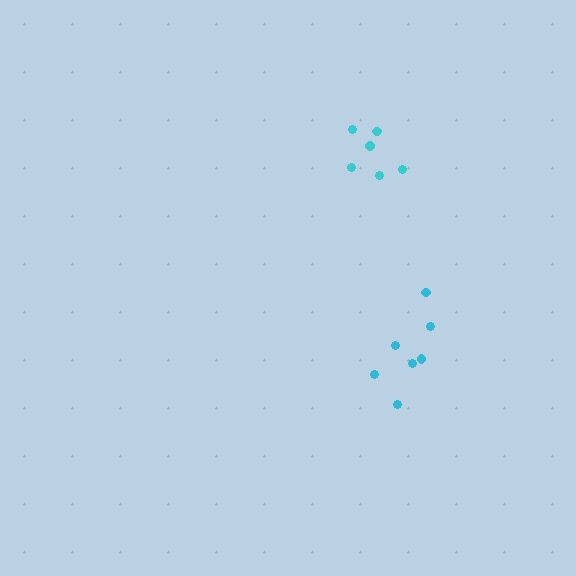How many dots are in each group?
Group 1: 6 dots, Group 2: 7 dots (13 total).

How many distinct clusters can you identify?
There are 2 distinct clusters.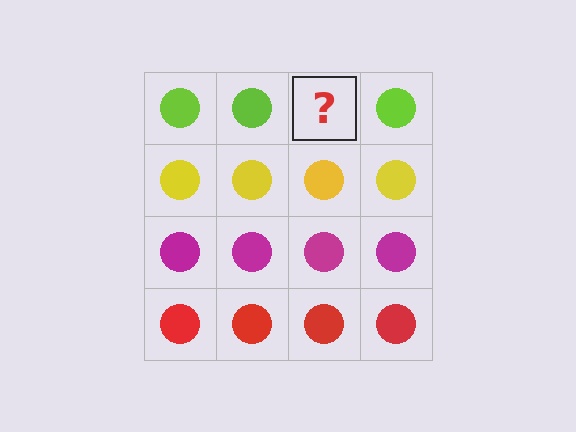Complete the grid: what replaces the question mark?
The question mark should be replaced with a lime circle.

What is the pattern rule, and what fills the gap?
The rule is that each row has a consistent color. The gap should be filled with a lime circle.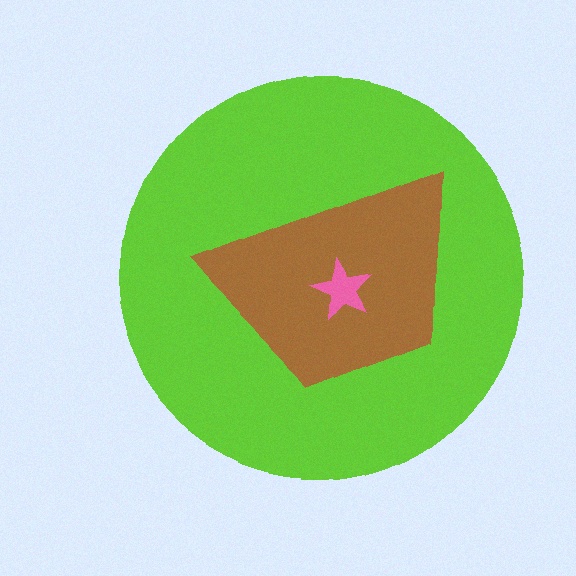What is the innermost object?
The pink star.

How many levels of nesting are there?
3.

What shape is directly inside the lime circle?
The brown trapezoid.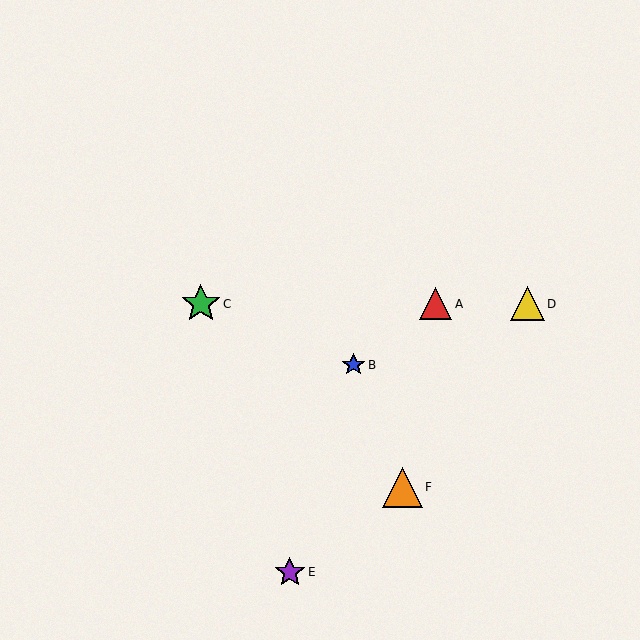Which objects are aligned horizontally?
Objects A, C, D are aligned horizontally.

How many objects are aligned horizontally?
3 objects (A, C, D) are aligned horizontally.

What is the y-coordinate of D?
Object D is at y≈304.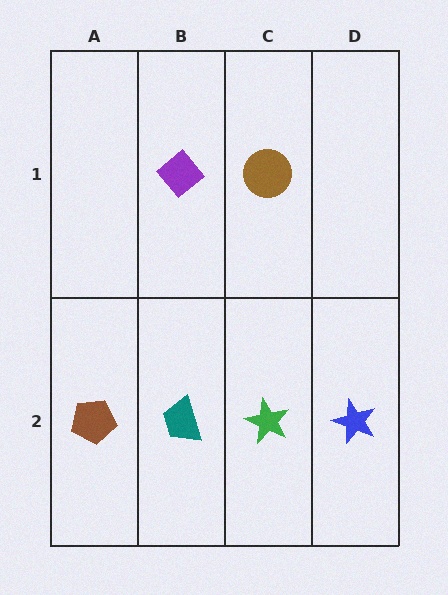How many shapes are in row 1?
2 shapes.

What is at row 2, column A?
A brown pentagon.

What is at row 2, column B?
A teal trapezoid.